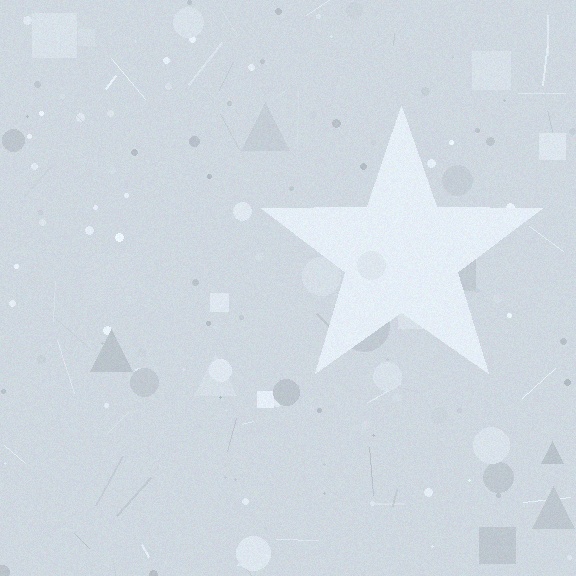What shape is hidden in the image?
A star is hidden in the image.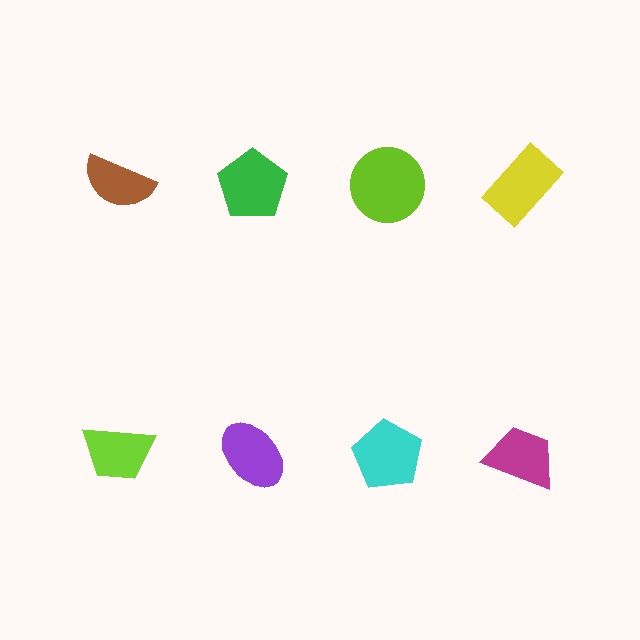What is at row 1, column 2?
A green pentagon.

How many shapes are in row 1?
4 shapes.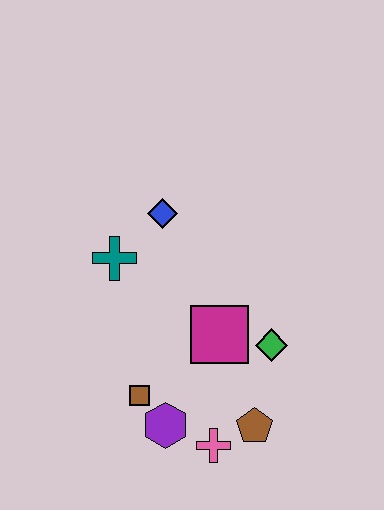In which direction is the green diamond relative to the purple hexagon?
The green diamond is to the right of the purple hexagon.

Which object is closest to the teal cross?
The blue diamond is closest to the teal cross.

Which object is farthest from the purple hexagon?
The blue diamond is farthest from the purple hexagon.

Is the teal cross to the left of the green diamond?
Yes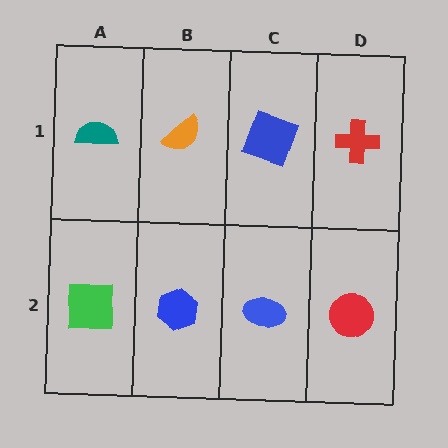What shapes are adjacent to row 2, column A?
A teal semicircle (row 1, column A), a blue hexagon (row 2, column B).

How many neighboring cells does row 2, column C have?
3.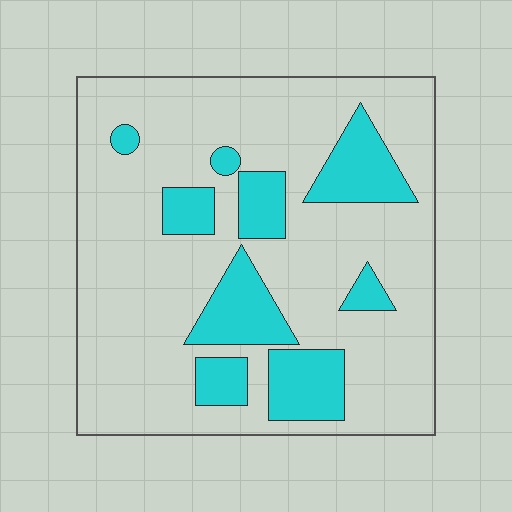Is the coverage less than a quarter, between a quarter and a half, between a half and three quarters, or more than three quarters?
Less than a quarter.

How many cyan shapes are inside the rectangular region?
9.